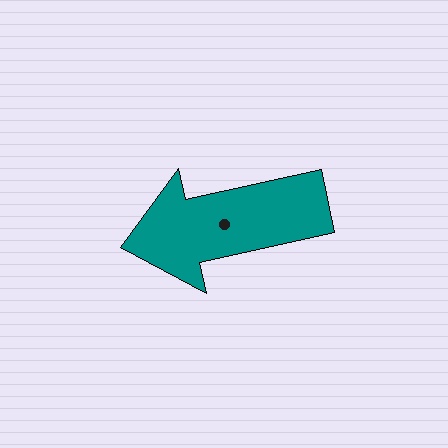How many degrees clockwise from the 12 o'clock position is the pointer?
Approximately 257 degrees.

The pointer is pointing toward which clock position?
Roughly 9 o'clock.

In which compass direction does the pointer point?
West.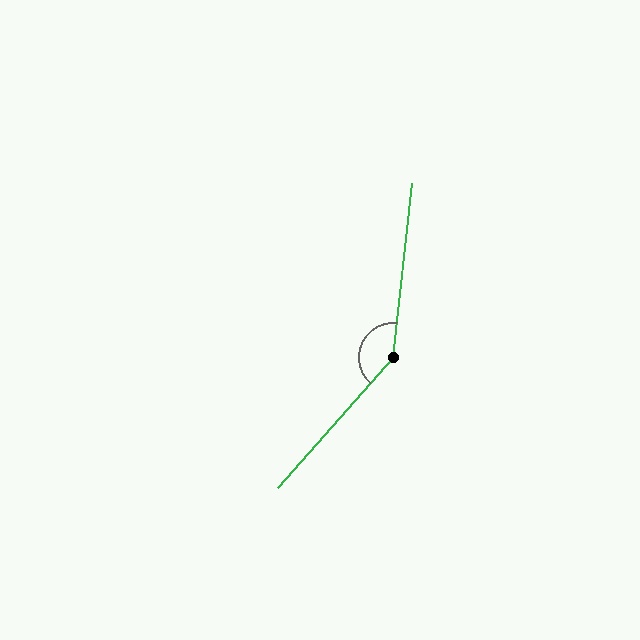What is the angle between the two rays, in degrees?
Approximately 145 degrees.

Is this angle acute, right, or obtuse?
It is obtuse.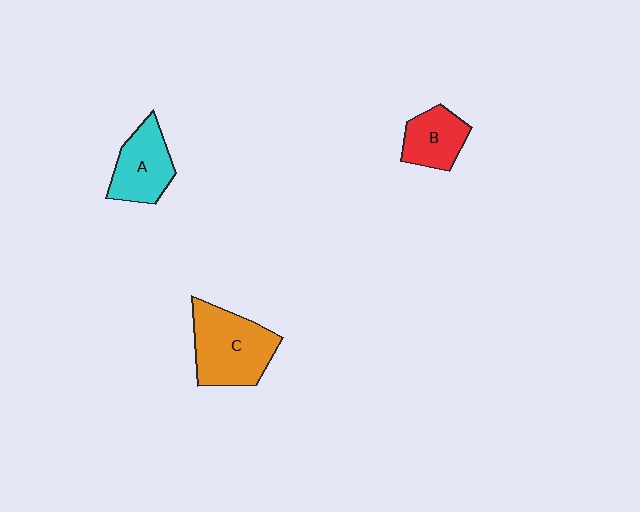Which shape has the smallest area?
Shape B (red).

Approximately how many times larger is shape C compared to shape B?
Approximately 1.7 times.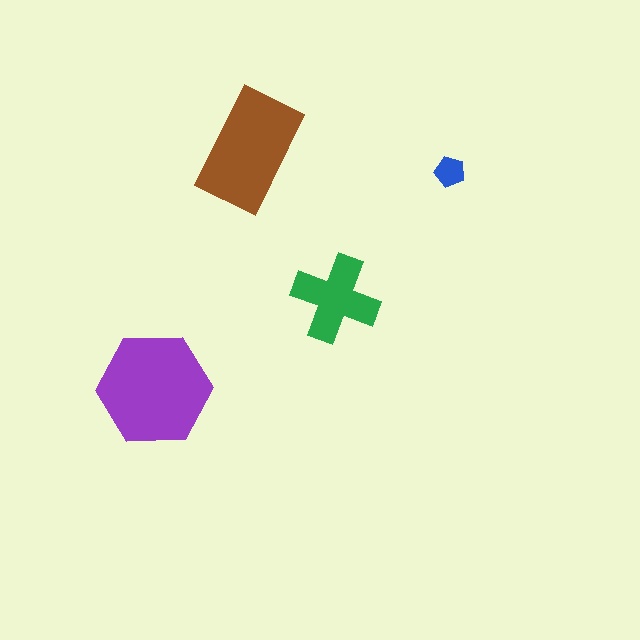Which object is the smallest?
The blue pentagon.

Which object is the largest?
The purple hexagon.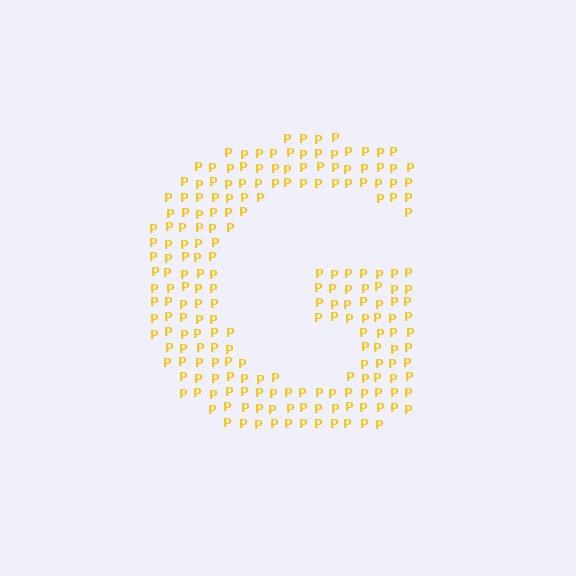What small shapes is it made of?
It is made of small letter P's.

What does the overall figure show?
The overall figure shows the letter G.